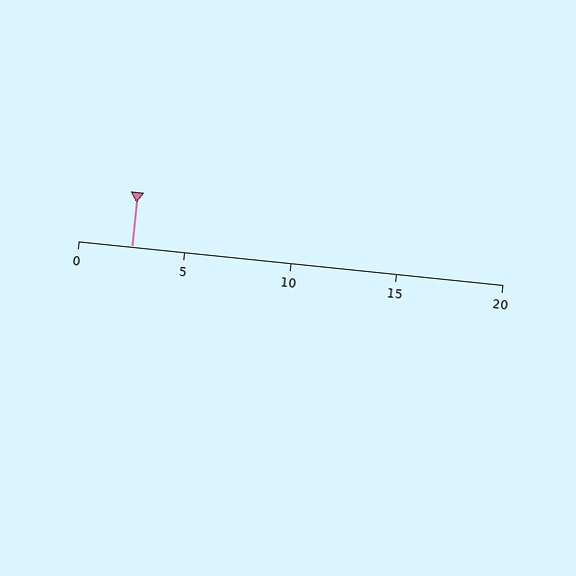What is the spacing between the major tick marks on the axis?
The major ticks are spaced 5 apart.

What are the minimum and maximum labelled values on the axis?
The axis runs from 0 to 20.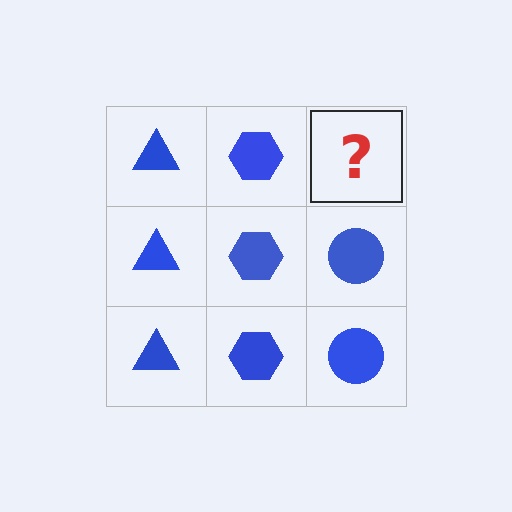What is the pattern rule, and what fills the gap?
The rule is that each column has a consistent shape. The gap should be filled with a blue circle.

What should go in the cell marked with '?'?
The missing cell should contain a blue circle.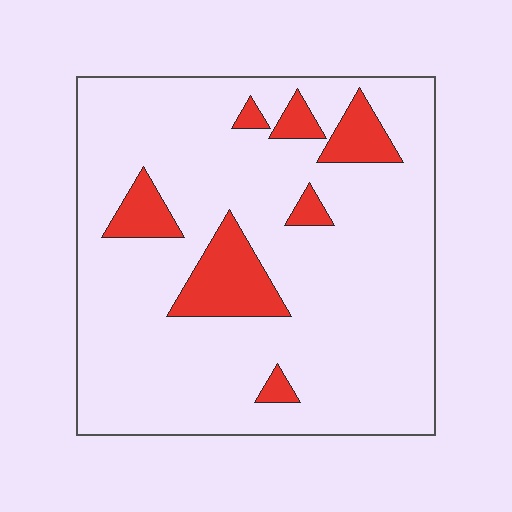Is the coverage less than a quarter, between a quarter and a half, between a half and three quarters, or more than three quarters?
Less than a quarter.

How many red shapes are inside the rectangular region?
7.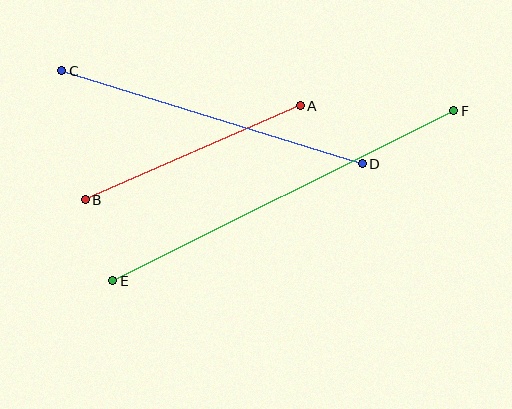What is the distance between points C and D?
The distance is approximately 315 pixels.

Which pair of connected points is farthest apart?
Points E and F are farthest apart.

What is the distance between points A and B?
The distance is approximately 235 pixels.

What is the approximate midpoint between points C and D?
The midpoint is at approximately (212, 117) pixels.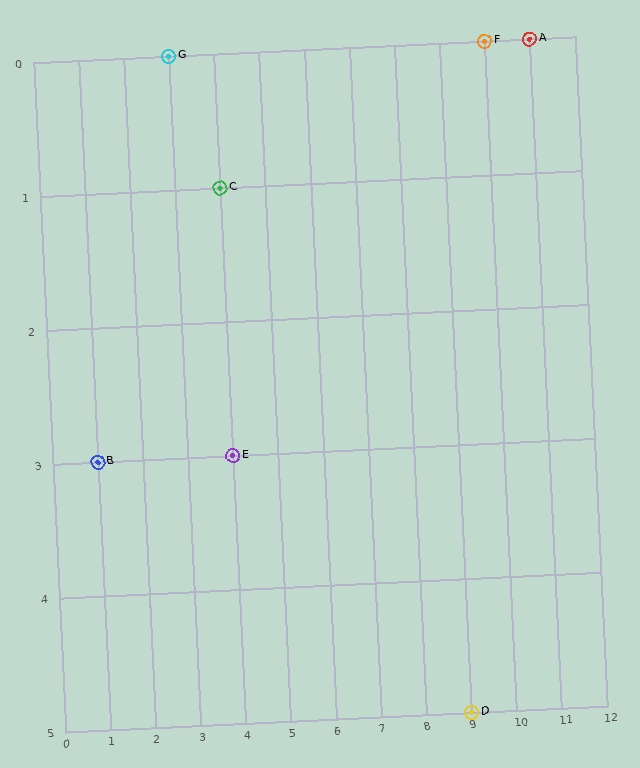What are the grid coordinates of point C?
Point C is at grid coordinates (4, 1).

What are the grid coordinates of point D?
Point D is at grid coordinates (9, 5).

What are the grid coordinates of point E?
Point E is at grid coordinates (4, 3).